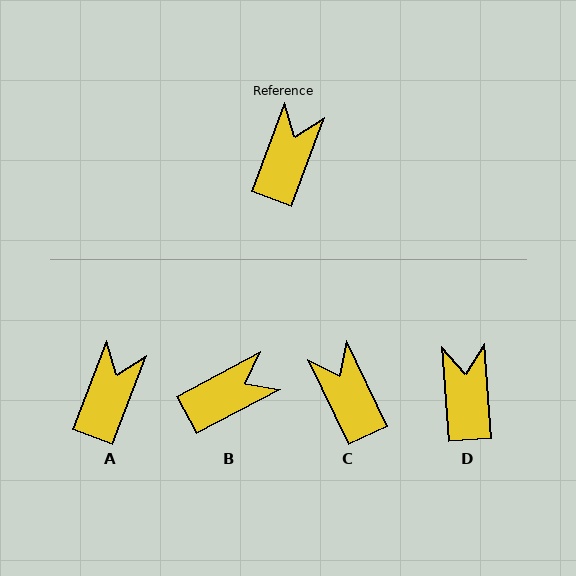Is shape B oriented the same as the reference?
No, it is off by about 41 degrees.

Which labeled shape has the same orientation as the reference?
A.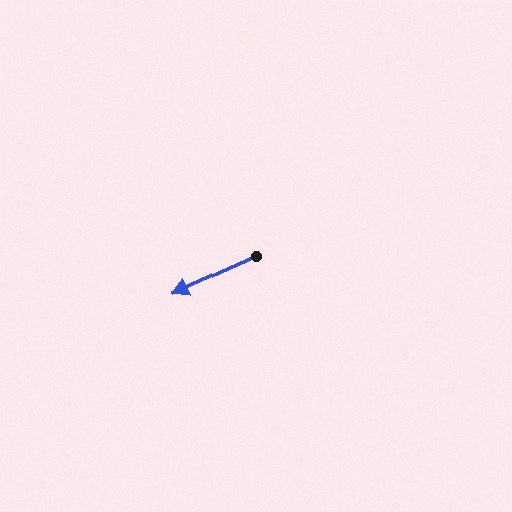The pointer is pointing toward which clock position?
Roughly 8 o'clock.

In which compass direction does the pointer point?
Southwest.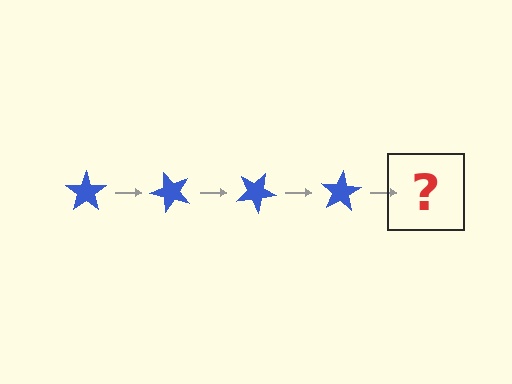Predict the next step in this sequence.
The next step is a blue star rotated 200 degrees.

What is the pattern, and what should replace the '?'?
The pattern is that the star rotates 50 degrees each step. The '?' should be a blue star rotated 200 degrees.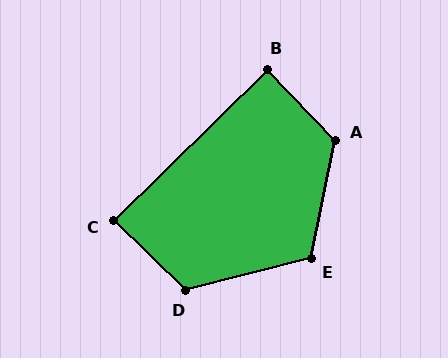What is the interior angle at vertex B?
Approximately 89 degrees (approximately right).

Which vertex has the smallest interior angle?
C, at approximately 89 degrees.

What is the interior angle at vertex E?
Approximately 116 degrees (obtuse).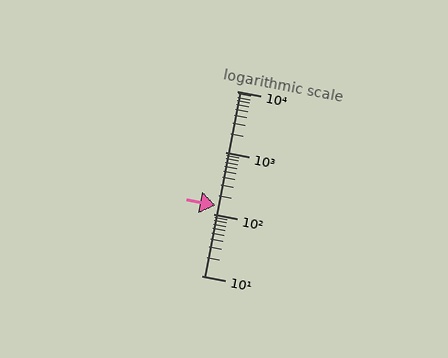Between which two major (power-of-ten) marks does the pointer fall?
The pointer is between 100 and 1000.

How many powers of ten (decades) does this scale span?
The scale spans 3 decades, from 10 to 10000.